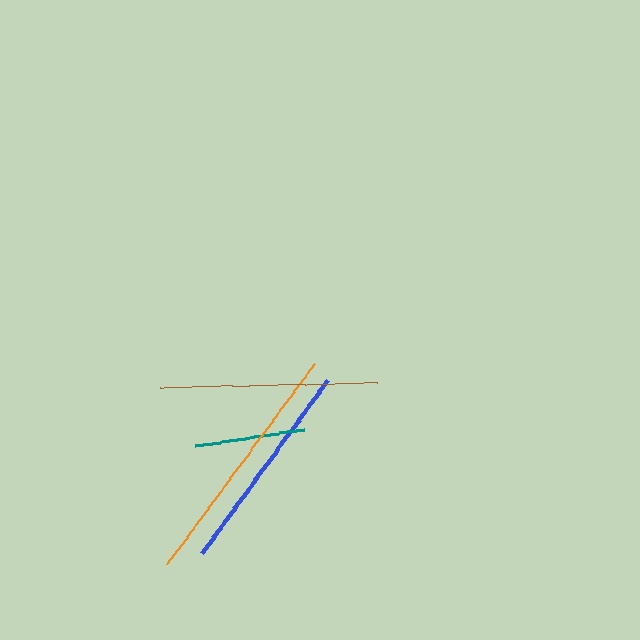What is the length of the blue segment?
The blue segment is approximately 214 pixels long.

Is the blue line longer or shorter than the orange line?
The orange line is longer than the blue line.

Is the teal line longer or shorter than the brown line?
The brown line is longer than the teal line.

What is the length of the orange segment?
The orange segment is approximately 249 pixels long.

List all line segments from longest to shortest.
From longest to shortest: orange, brown, blue, teal.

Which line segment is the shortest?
The teal line is the shortest at approximately 111 pixels.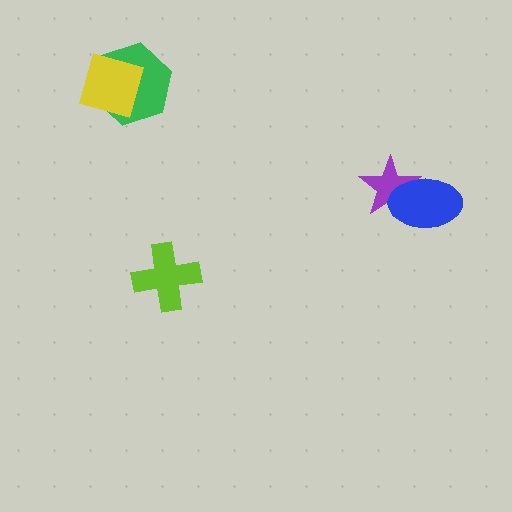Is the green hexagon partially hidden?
Yes, it is partially covered by another shape.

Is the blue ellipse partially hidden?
No, no other shape covers it.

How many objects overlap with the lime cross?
0 objects overlap with the lime cross.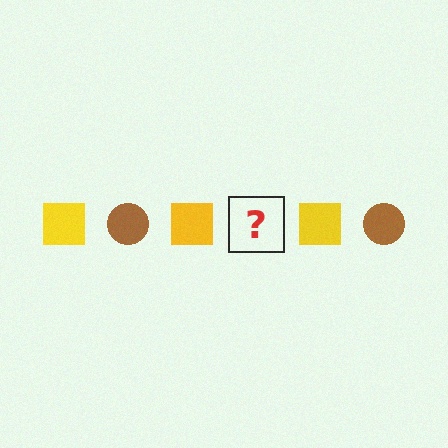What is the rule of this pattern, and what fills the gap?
The rule is that the pattern alternates between yellow square and brown circle. The gap should be filled with a brown circle.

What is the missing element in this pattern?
The missing element is a brown circle.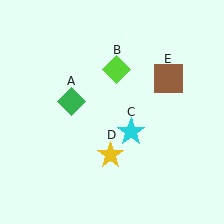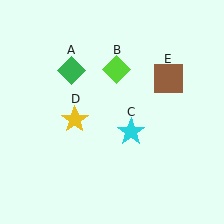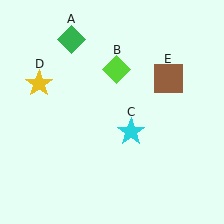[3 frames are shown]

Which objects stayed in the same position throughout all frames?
Lime diamond (object B) and cyan star (object C) and brown square (object E) remained stationary.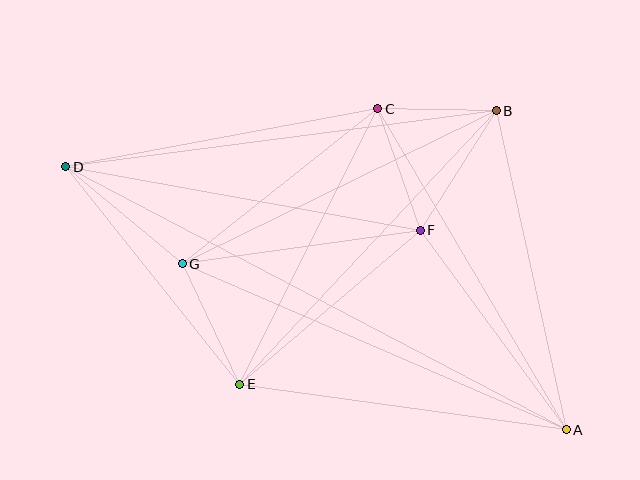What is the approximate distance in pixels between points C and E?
The distance between C and E is approximately 308 pixels.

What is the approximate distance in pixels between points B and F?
The distance between B and F is approximately 141 pixels.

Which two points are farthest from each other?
Points A and D are farthest from each other.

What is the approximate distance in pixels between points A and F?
The distance between A and F is approximately 247 pixels.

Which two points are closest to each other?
Points B and C are closest to each other.